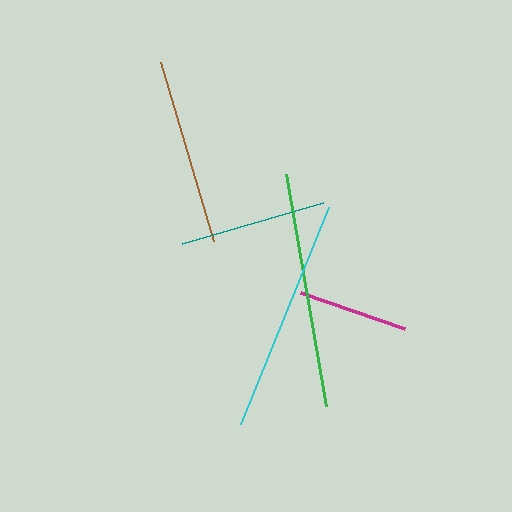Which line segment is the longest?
The green line is the longest at approximately 235 pixels.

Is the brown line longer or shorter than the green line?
The green line is longer than the brown line.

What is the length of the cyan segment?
The cyan segment is approximately 234 pixels long.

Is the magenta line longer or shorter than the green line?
The green line is longer than the magenta line.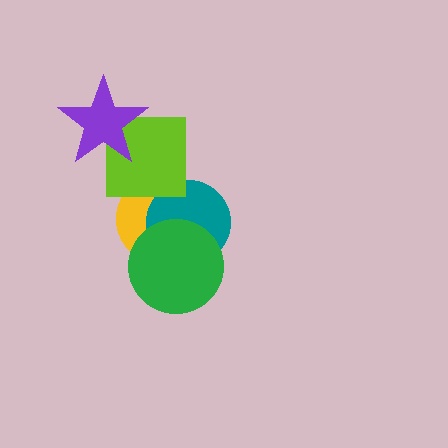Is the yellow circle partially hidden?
Yes, it is partially covered by another shape.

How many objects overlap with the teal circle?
2 objects overlap with the teal circle.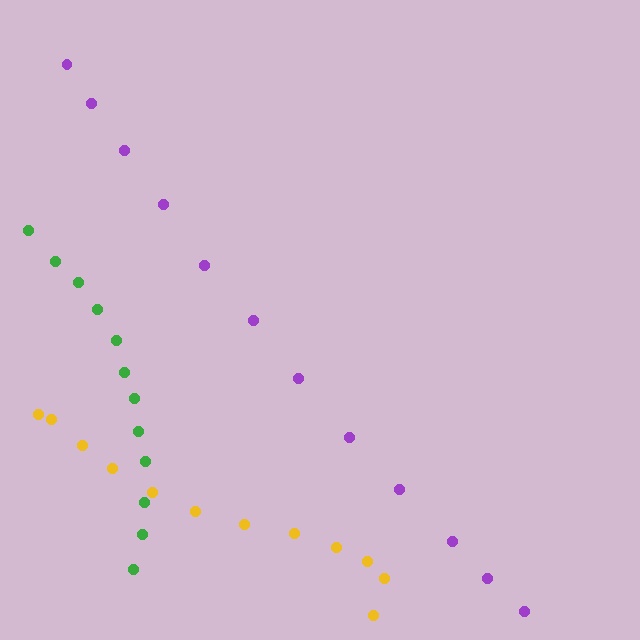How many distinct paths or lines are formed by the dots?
There are 3 distinct paths.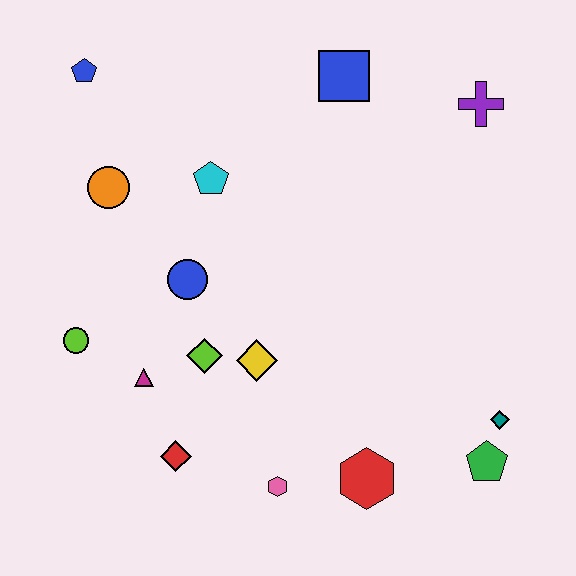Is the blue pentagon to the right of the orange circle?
No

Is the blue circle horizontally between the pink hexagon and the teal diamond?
No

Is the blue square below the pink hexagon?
No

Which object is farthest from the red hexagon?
The blue pentagon is farthest from the red hexagon.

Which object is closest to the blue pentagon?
The orange circle is closest to the blue pentagon.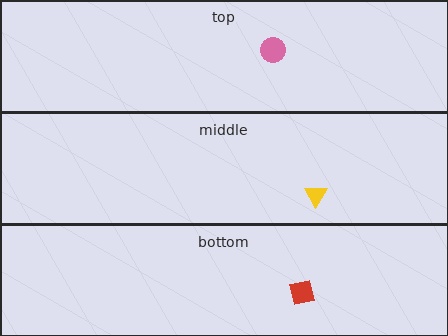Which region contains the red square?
The bottom region.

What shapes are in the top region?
The pink circle.